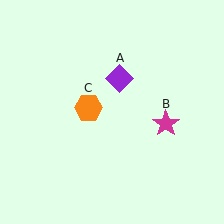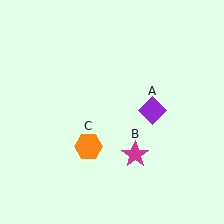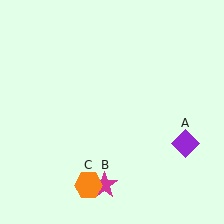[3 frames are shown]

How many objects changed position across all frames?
3 objects changed position: purple diamond (object A), magenta star (object B), orange hexagon (object C).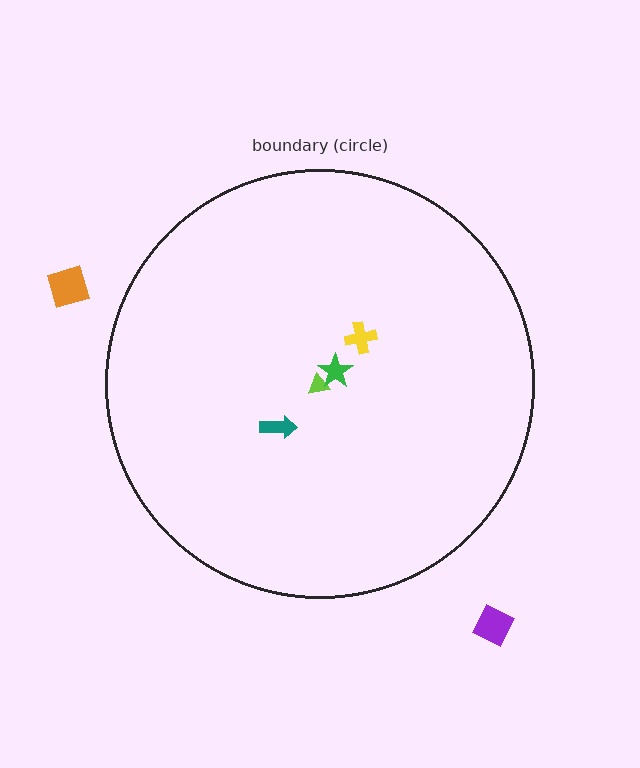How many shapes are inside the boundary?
4 inside, 2 outside.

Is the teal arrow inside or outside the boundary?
Inside.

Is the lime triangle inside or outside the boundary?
Inside.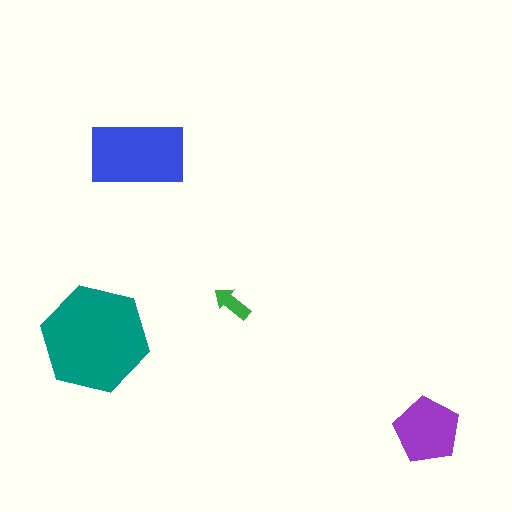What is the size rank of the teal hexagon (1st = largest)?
1st.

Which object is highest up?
The blue rectangle is topmost.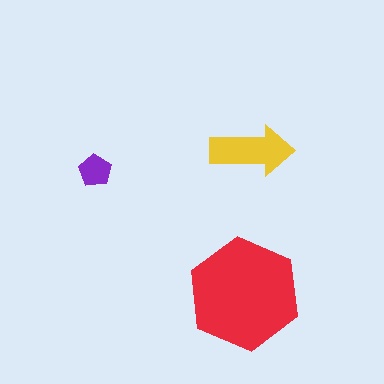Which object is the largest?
The red hexagon.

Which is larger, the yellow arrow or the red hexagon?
The red hexagon.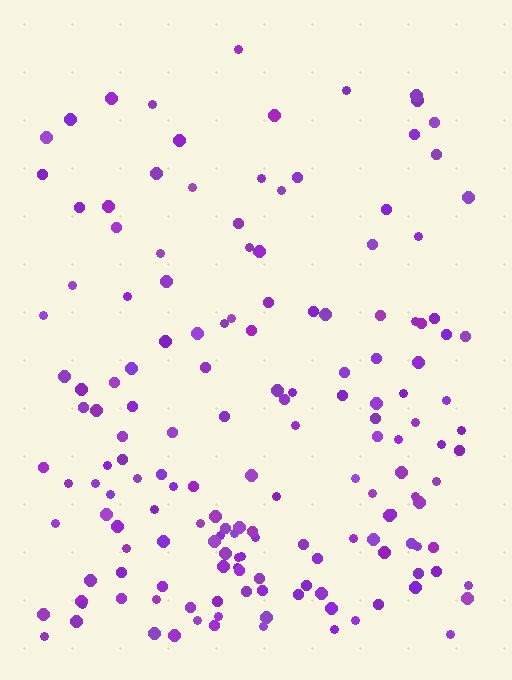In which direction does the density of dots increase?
From top to bottom, with the bottom side densest.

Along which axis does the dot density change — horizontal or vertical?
Vertical.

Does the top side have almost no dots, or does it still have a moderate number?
Still a moderate number, just noticeably fewer than the bottom.